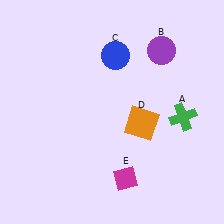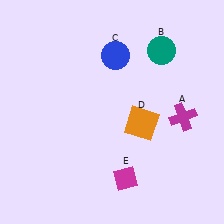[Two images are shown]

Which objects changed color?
A changed from green to magenta. B changed from purple to teal.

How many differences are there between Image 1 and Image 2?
There are 2 differences between the two images.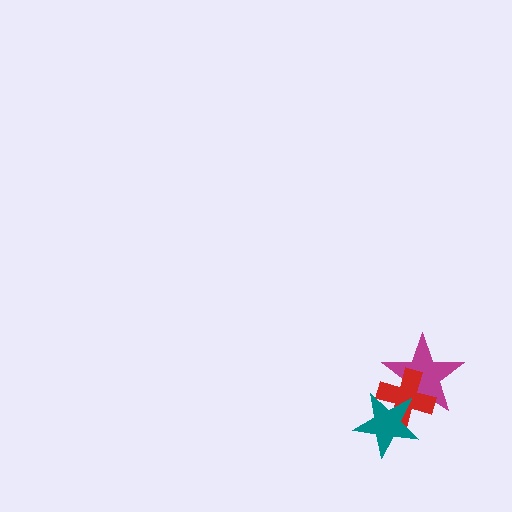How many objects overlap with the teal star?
2 objects overlap with the teal star.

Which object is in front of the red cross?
The teal star is in front of the red cross.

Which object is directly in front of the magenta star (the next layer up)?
The red cross is directly in front of the magenta star.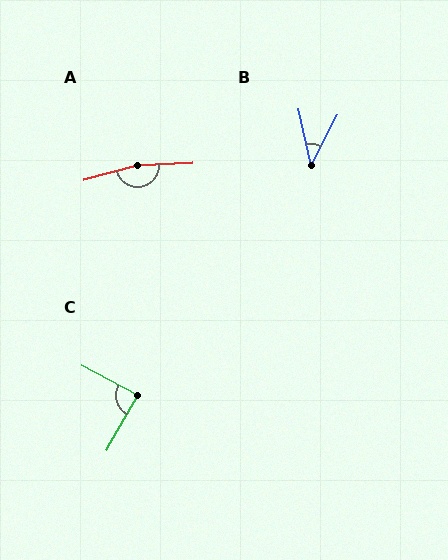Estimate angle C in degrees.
Approximately 89 degrees.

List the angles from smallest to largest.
B (40°), C (89°), A (168°).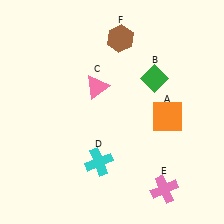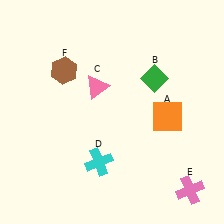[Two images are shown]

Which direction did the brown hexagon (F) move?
The brown hexagon (F) moved left.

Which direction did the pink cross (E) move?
The pink cross (E) moved right.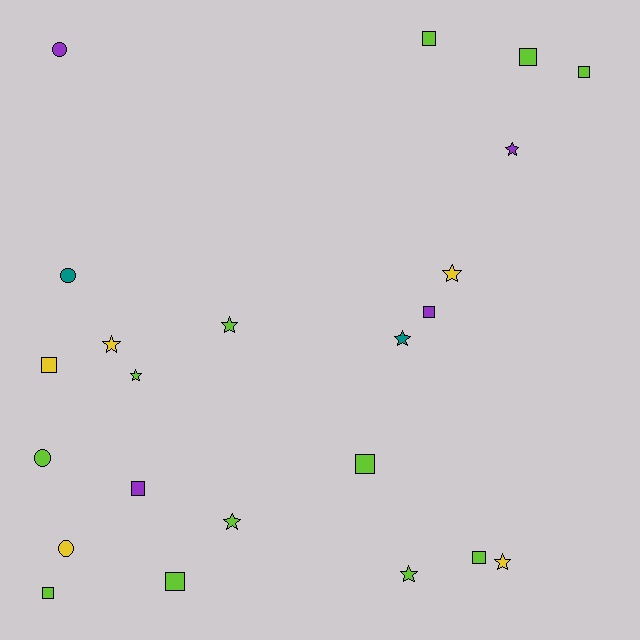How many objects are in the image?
There are 23 objects.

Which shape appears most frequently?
Square, with 10 objects.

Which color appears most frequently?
Lime, with 12 objects.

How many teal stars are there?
There is 1 teal star.